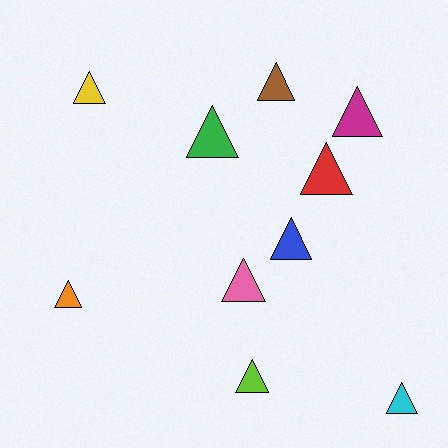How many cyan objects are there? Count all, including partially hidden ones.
There is 1 cyan object.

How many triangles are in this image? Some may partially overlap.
There are 10 triangles.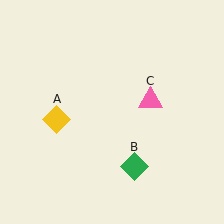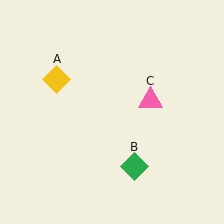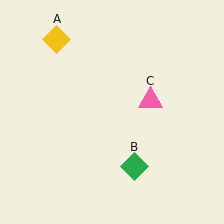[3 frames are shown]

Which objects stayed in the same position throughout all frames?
Green diamond (object B) and pink triangle (object C) remained stationary.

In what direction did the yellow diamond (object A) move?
The yellow diamond (object A) moved up.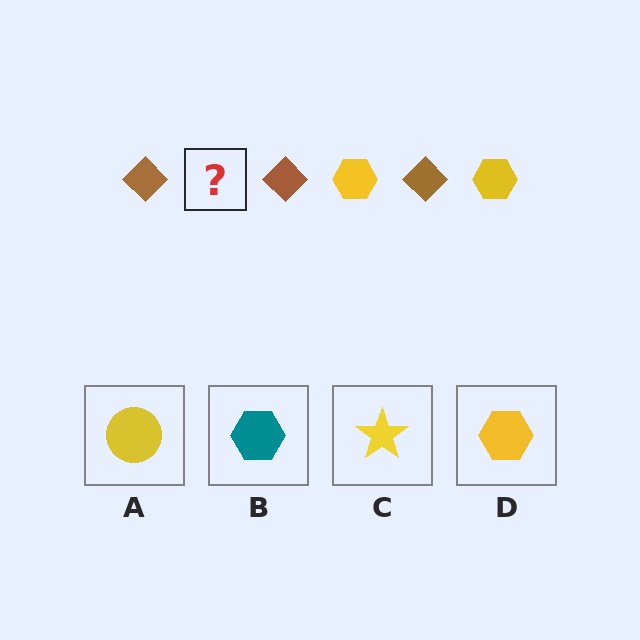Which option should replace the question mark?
Option D.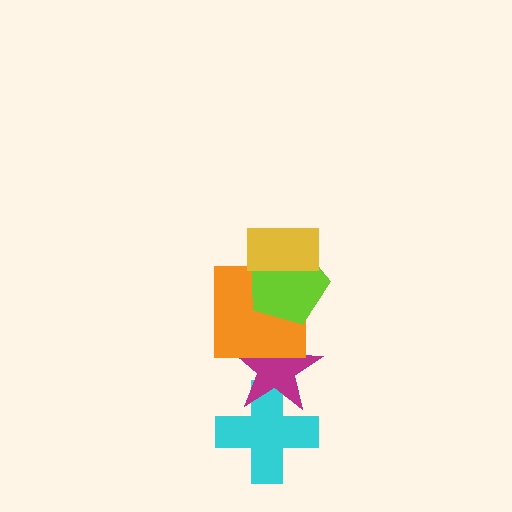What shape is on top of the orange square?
The lime pentagon is on top of the orange square.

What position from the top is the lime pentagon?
The lime pentagon is 2nd from the top.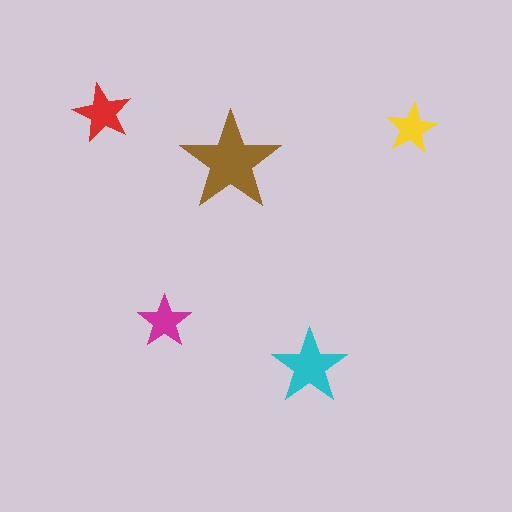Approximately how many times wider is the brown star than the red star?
About 1.5 times wider.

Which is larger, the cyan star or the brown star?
The brown one.